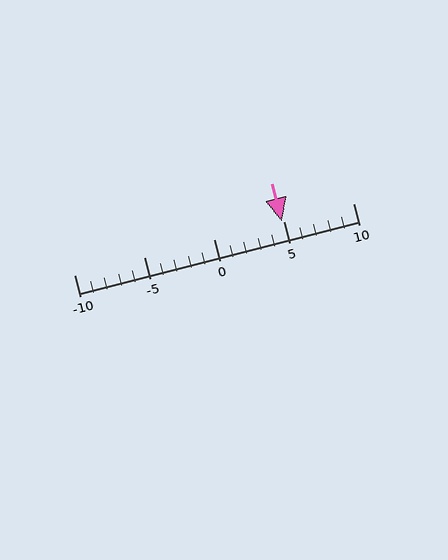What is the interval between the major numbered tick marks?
The major tick marks are spaced 5 units apart.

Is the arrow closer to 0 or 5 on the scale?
The arrow is closer to 5.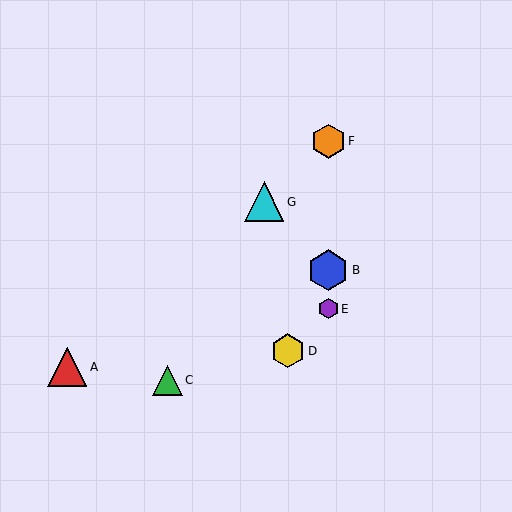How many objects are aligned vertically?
3 objects (B, E, F) are aligned vertically.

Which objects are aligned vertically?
Objects B, E, F are aligned vertically.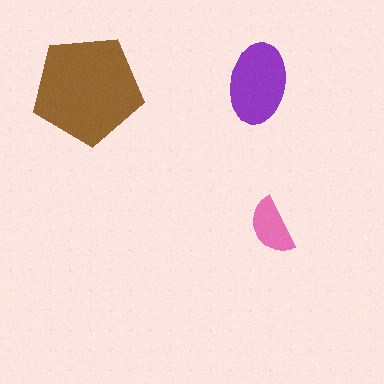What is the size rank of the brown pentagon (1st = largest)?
1st.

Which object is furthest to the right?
The pink semicircle is rightmost.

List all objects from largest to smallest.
The brown pentagon, the purple ellipse, the pink semicircle.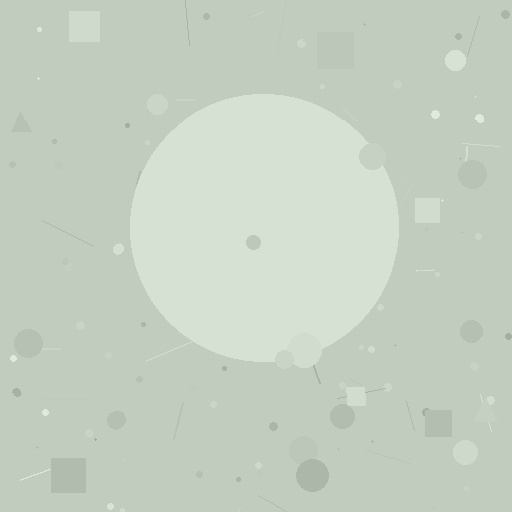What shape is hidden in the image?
A circle is hidden in the image.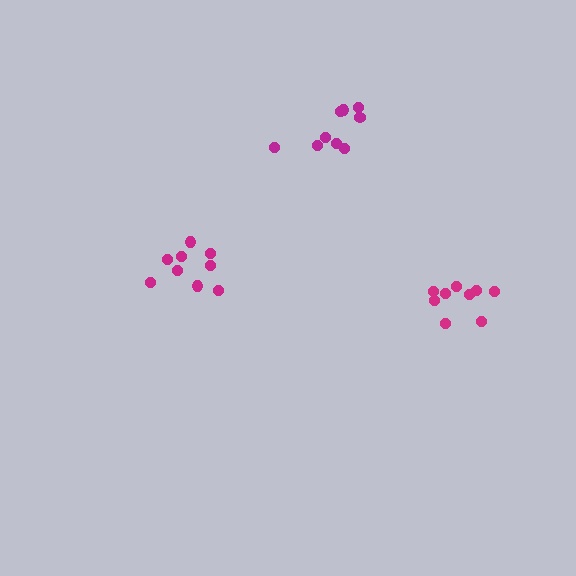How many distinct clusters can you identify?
There are 3 distinct clusters.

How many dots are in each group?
Group 1: 9 dots, Group 2: 9 dots, Group 3: 9 dots (27 total).